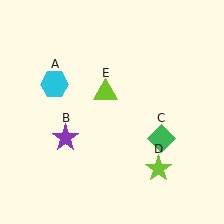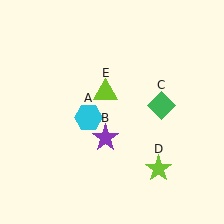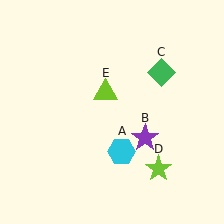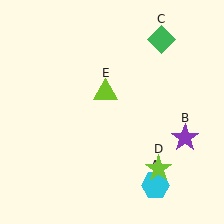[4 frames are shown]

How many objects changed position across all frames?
3 objects changed position: cyan hexagon (object A), purple star (object B), green diamond (object C).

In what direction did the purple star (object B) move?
The purple star (object B) moved right.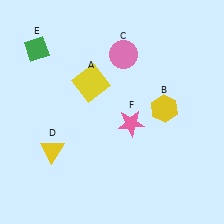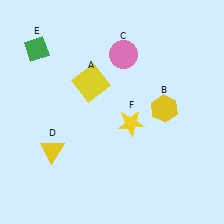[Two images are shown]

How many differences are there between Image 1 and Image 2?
There is 1 difference between the two images.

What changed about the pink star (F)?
In Image 1, F is pink. In Image 2, it changed to yellow.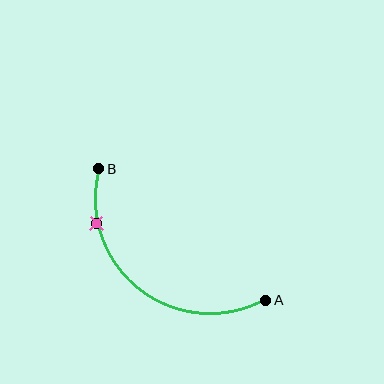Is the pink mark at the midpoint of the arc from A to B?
No. The pink mark lies on the arc but is closer to endpoint B. The arc midpoint would be at the point on the curve equidistant along the arc from both A and B.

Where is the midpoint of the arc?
The arc midpoint is the point on the curve farthest from the straight line joining A and B. It sits below and to the left of that line.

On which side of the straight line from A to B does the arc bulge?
The arc bulges below and to the left of the straight line connecting A and B.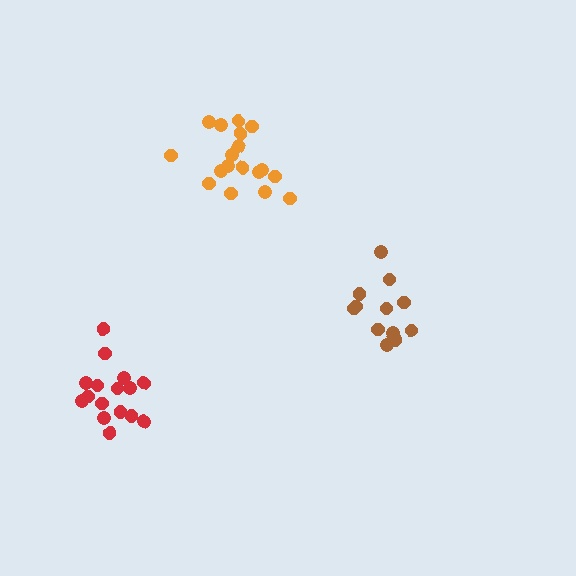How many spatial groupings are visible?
There are 3 spatial groupings.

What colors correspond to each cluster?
The clusters are colored: orange, brown, red.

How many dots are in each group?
Group 1: 18 dots, Group 2: 12 dots, Group 3: 16 dots (46 total).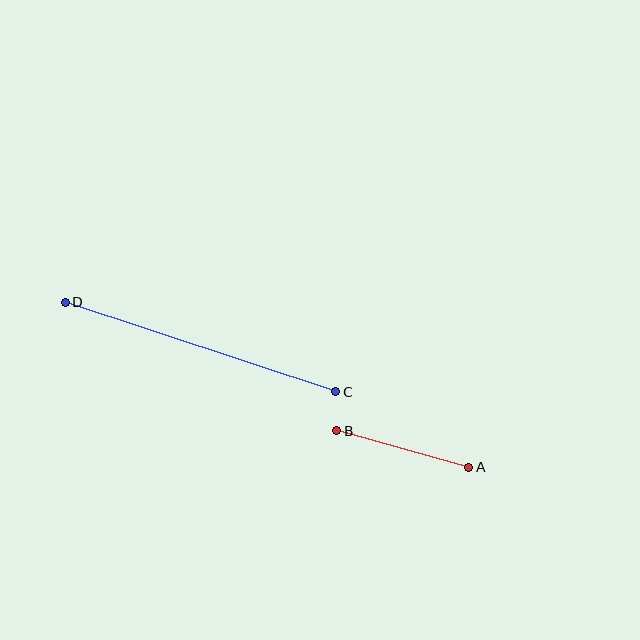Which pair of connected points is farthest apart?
Points C and D are farthest apart.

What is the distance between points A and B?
The distance is approximately 137 pixels.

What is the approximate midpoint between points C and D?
The midpoint is at approximately (200, 347) pixels.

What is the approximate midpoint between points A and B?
The midpoint is at approximately (403, 449) pixels.